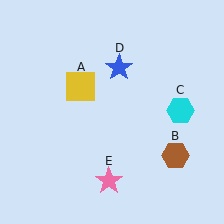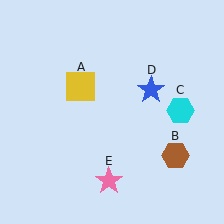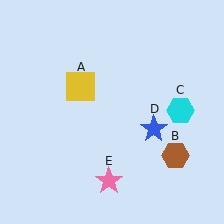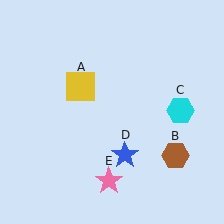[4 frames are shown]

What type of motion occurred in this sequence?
The blue star (object D) rotated clockwise around the center of the scene.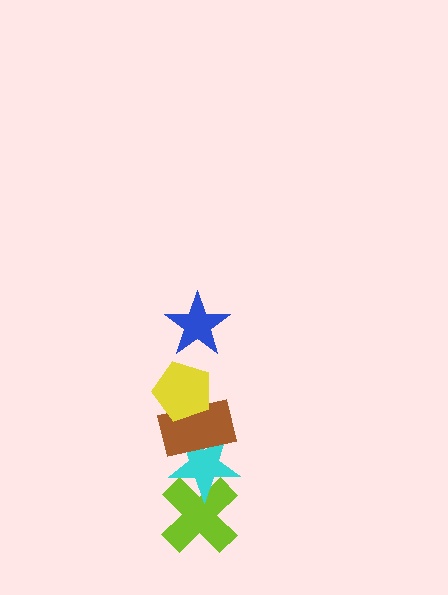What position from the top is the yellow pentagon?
The yellow pentagon is 2nd from the top.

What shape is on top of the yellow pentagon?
The blue star is on top of the yellow pentagon.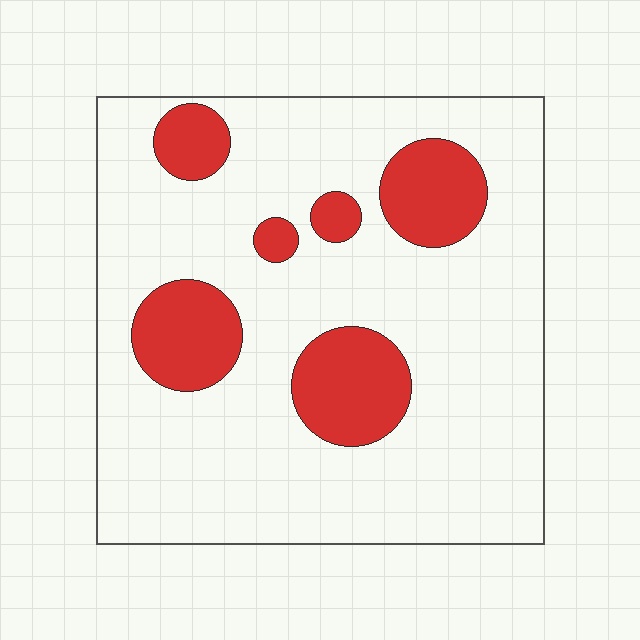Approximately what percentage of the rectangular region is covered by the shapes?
Approximately 20%.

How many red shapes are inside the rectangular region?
6.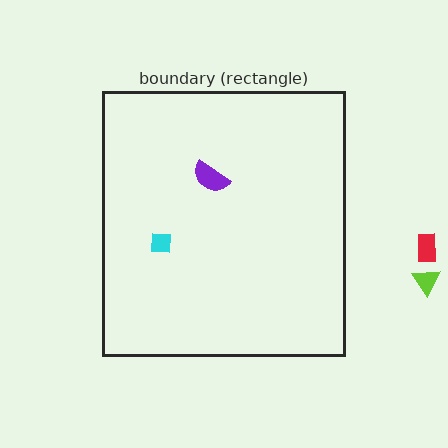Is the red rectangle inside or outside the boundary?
Outside.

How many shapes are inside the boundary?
2 inside, 2 outside.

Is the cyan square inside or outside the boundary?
Inside.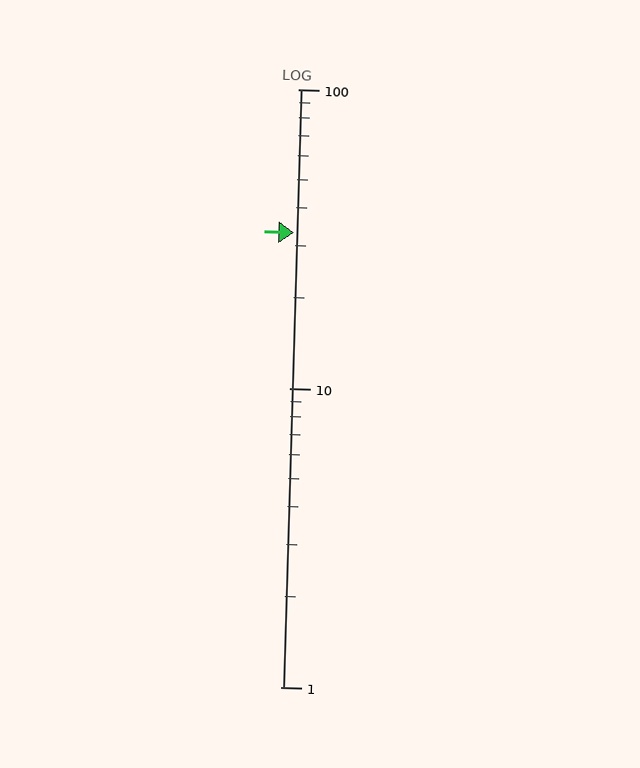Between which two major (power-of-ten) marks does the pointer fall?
The pointer is between 10 and 100.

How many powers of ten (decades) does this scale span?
The scale spans 2 decades, from 1 to 100.